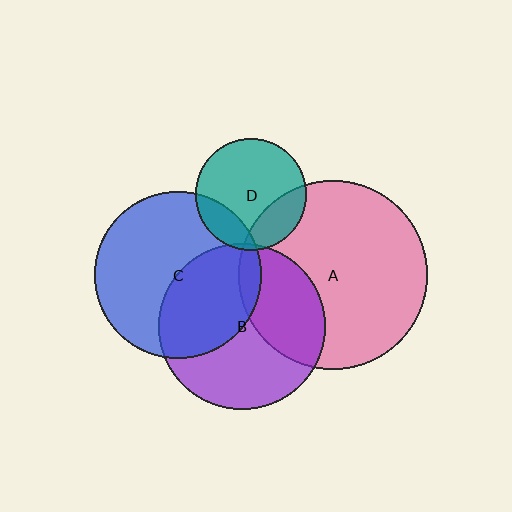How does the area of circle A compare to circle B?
Approximately 1.3 times.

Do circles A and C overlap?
Yes.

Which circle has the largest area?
Circle A (pink).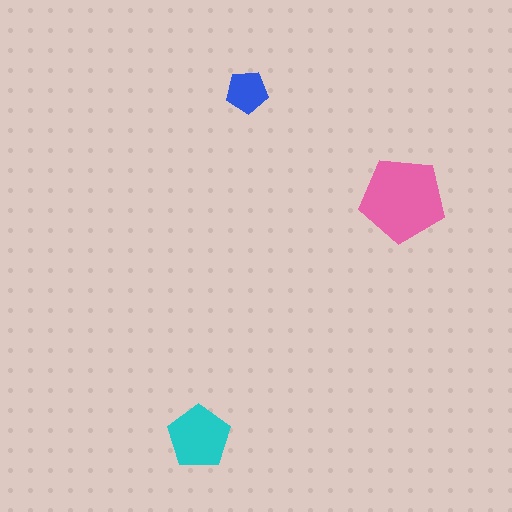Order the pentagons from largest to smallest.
the pink one, the cyan one, the blue one.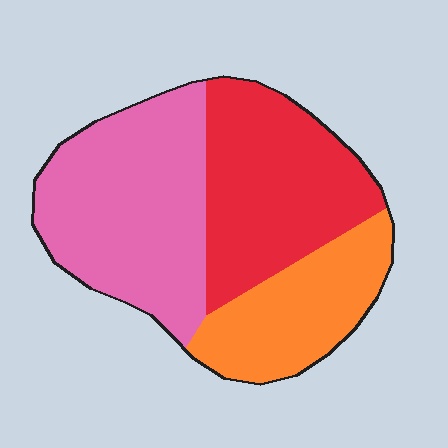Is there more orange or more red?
Red.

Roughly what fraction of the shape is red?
Red covers about 35% of the shape.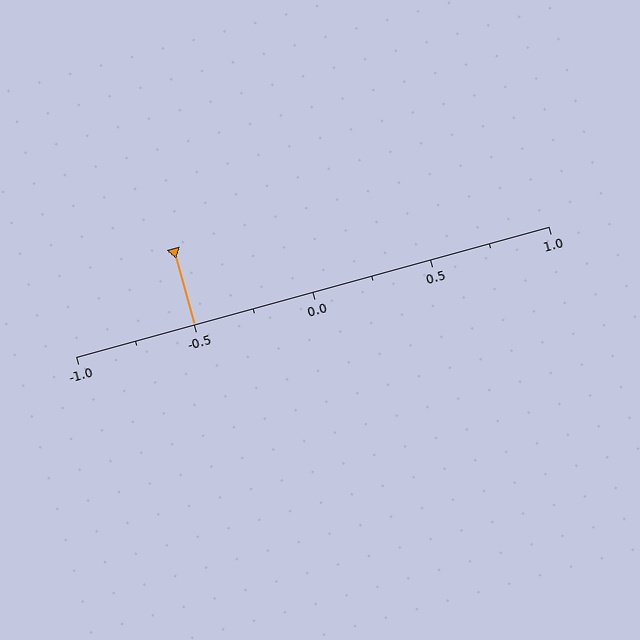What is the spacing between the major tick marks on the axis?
The major ticks are spaced 0.5 apart.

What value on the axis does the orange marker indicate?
The marker indicates approximately -0.5.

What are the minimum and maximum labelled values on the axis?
The axis runs from -1.0 to 1.0.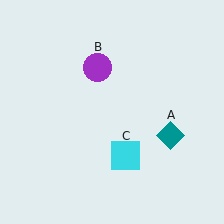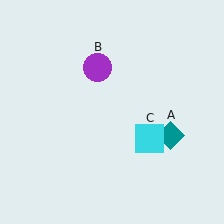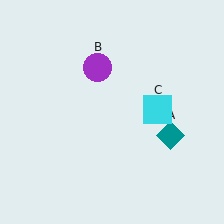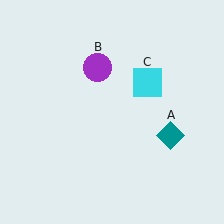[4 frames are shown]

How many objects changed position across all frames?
1 object changed position: cyan square (object C).